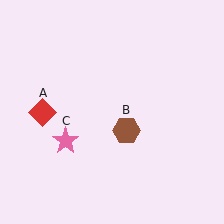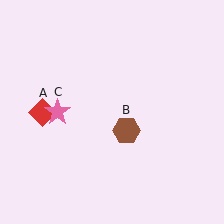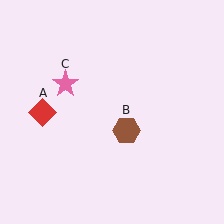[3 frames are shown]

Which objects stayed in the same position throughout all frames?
Red diamond (object A) and brown hexagon (object B) remained stationary.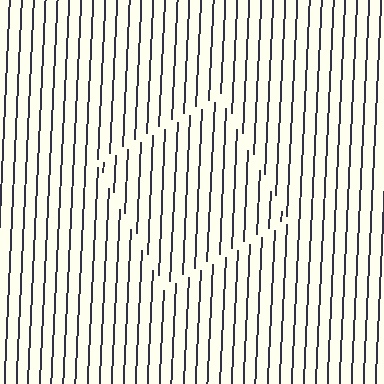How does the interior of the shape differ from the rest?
The interior of the shape contains the same grating, shifted by half a period — the contour is defined by the phase discontinuity where line-ends from the inner and outer gratings abut.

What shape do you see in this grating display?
An illusory square. The interior of the shape contains the same grating, shifted by half a period — the contour is defined by the phase discontinuity where line-ends from the inner and outer gratings abut.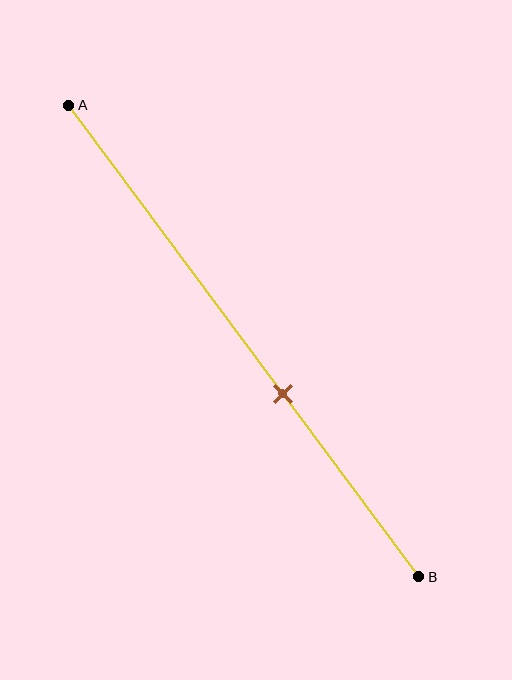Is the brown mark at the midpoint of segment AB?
No, the mark is at about 60% from A, not at the 50% midpoint.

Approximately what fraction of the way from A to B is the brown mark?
The brown mark is approximately 60% of the way from A to B.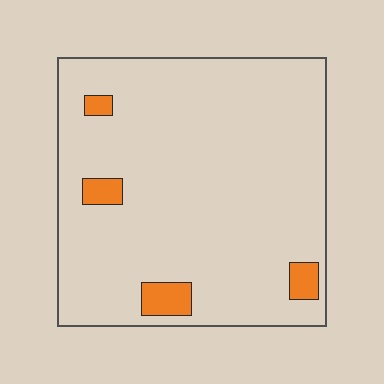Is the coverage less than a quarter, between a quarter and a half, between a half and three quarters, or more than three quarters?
Less than a quarter.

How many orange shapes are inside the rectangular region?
4.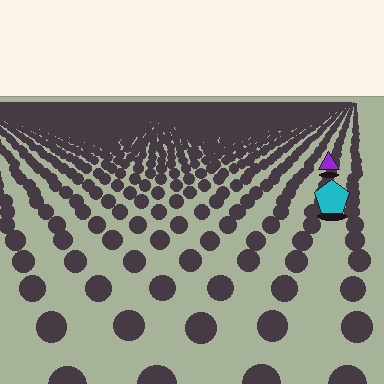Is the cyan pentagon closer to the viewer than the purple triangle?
Yes. The cyan pentagon is closer — you can tell from the texture gradient: the ground texture is coarser near it.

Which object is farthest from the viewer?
The purple triangle is farthest from the viewer. It appears smaller and the ground texture around it is denser.